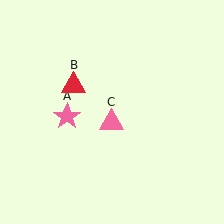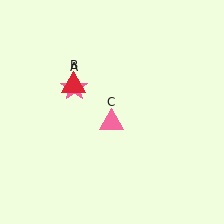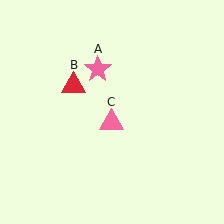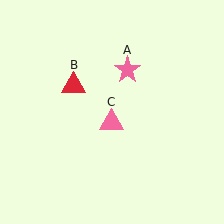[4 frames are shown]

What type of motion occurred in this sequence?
The pink star (object A) rotated clockwise around the center of the scene.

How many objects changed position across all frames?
1 object changed position: pink star (object A).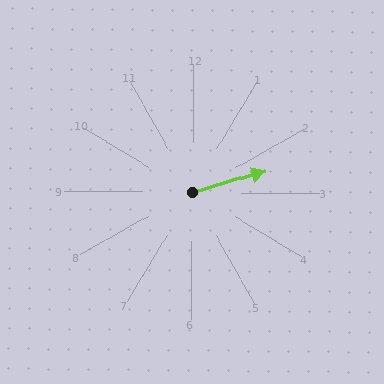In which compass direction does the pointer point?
East.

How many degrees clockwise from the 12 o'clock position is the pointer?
Approximately 73 degrees.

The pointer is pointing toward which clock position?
Roughly 2 o'clock.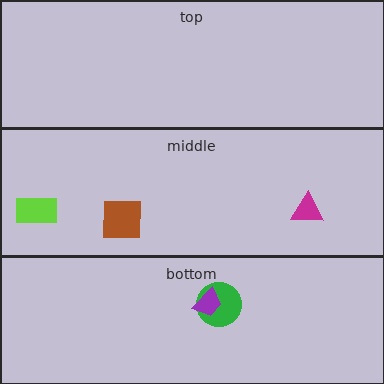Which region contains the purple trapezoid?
The bottom region.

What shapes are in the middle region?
The magenta triangle, the lime rectangle, the brown square.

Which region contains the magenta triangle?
The middle region.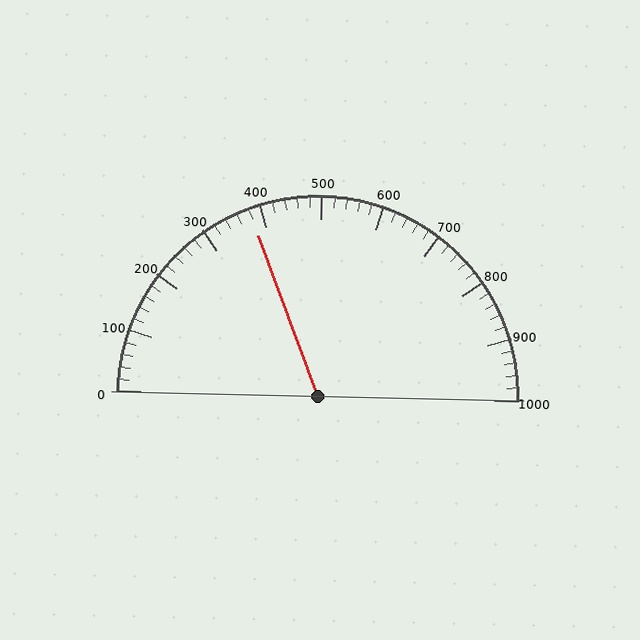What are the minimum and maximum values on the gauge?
The gauge ranges from 0 to 1000.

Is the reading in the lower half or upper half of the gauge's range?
The reading is in the lower half of the range (0 to 1000).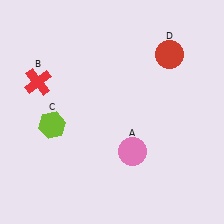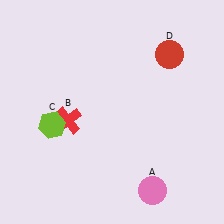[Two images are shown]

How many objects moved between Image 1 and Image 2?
2 objects moved between the two images.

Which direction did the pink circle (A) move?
The pink circle (A) moved down.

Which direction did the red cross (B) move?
The red cross (B) moved down.